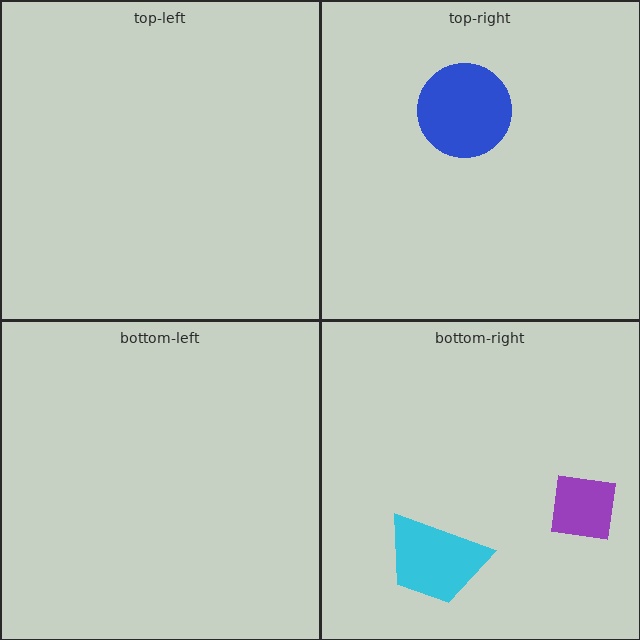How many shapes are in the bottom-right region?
2.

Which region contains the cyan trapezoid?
The bottom-right region.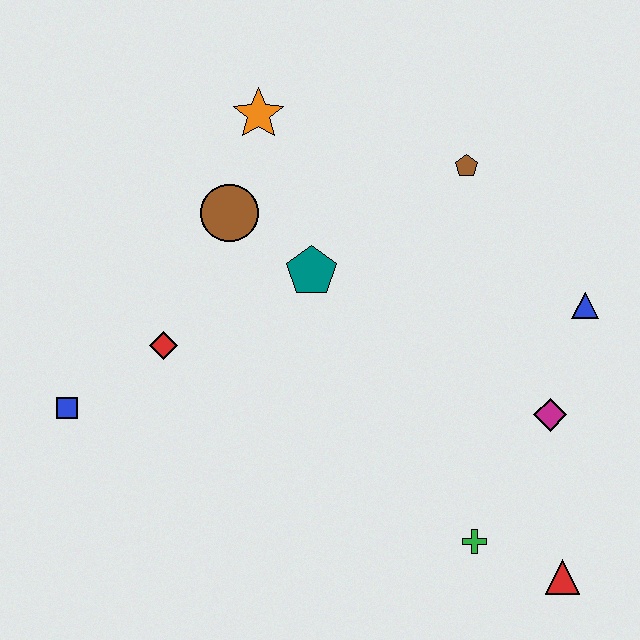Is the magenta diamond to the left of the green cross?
No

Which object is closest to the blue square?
The red diamond is closest to the blue square.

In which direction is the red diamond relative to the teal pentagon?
The red diamond is to the left of the teal pentagon.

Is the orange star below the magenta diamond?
No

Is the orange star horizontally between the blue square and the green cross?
Yes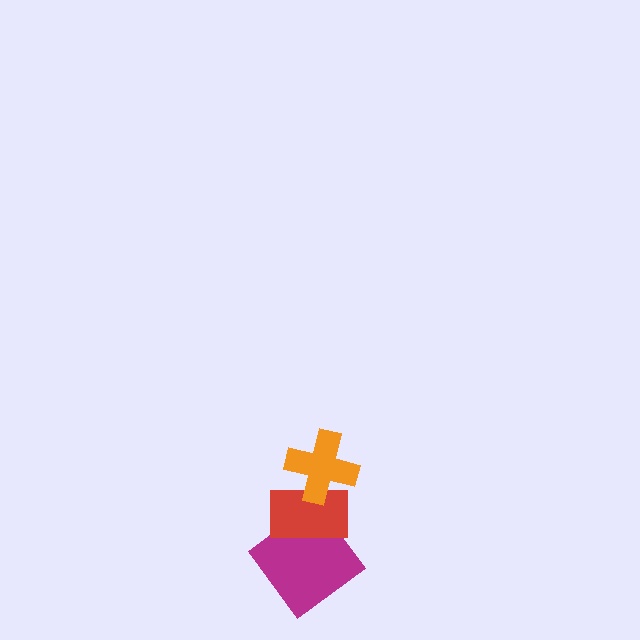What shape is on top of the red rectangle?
The orange cross is on top of the red rectangle.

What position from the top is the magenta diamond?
The magenta diamond is 3rd from the top.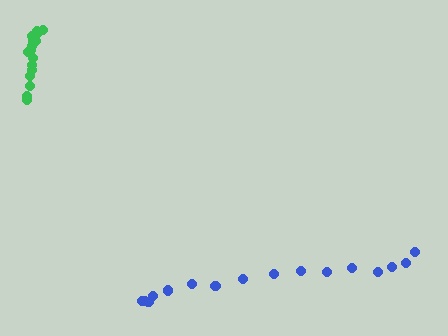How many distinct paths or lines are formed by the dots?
There are 2 distinct paths.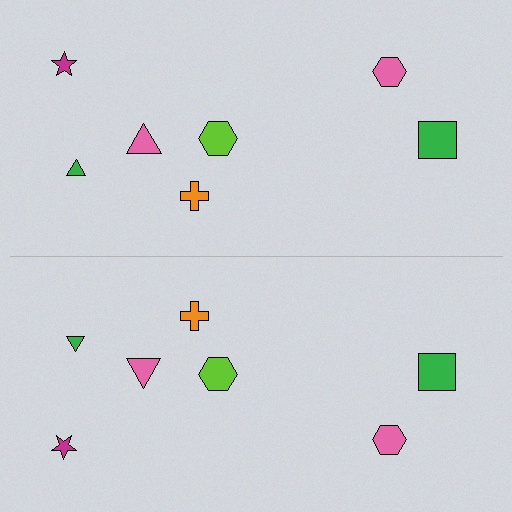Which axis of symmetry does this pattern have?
The pattern has a horizontal axis of symmetry running through the center of the image.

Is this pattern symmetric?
Yes, this pattern has bilateral (reflection) symmetry.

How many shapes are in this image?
There are 14 shapes in this image.